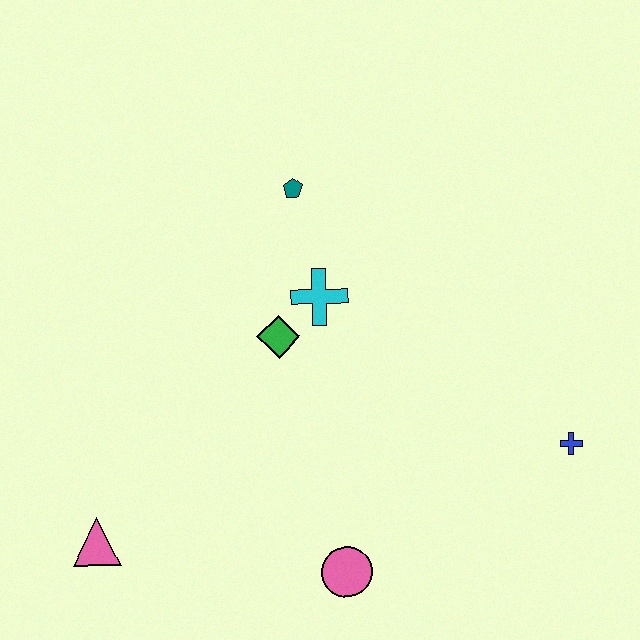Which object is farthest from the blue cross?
The pink triangle is farthest from the blue cross.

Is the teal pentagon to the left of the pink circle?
Yes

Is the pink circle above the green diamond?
No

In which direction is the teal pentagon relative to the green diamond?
The teal pentagon is above the green diamond.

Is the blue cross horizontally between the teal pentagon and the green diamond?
No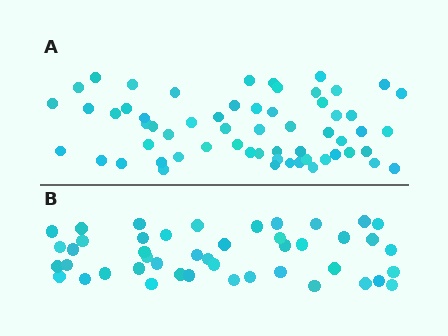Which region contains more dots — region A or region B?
Region A (the top region) has more dots.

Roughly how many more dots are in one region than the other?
Region A has approximately 15 more dots than region B.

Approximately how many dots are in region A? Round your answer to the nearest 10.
About 60 dots.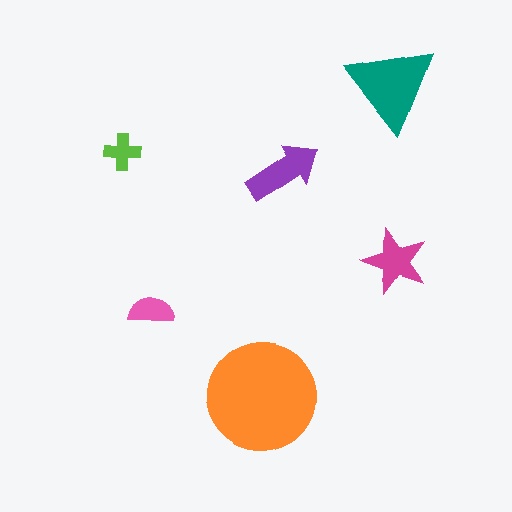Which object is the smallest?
The lime cross.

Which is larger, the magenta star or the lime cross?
The magenta star.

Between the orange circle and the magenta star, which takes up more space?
The orange circle.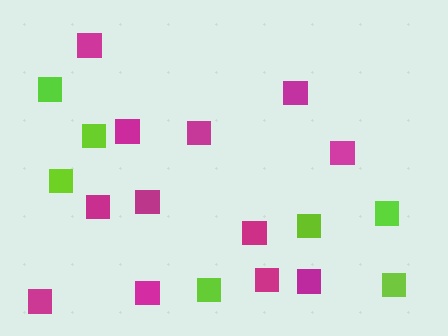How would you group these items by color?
There are 2 groups: one group of magenta squares (12) and one group of lime squares (7).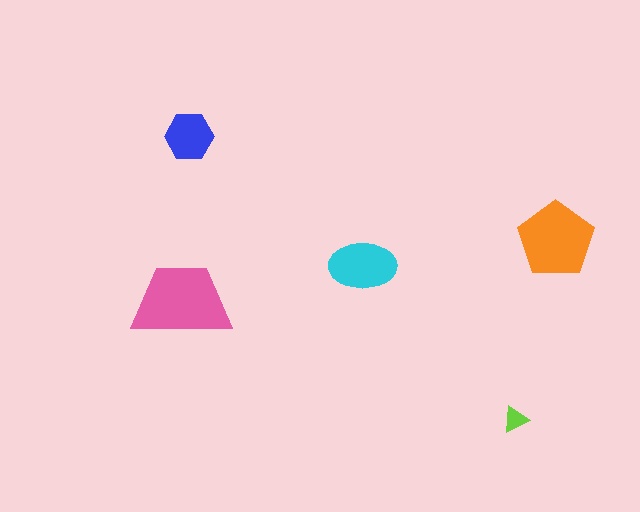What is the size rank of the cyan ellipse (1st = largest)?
3rd.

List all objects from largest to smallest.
The pink trapezoid, the orange pentagon, the cyan ellipse, the blue hexagon, the lime triangle.